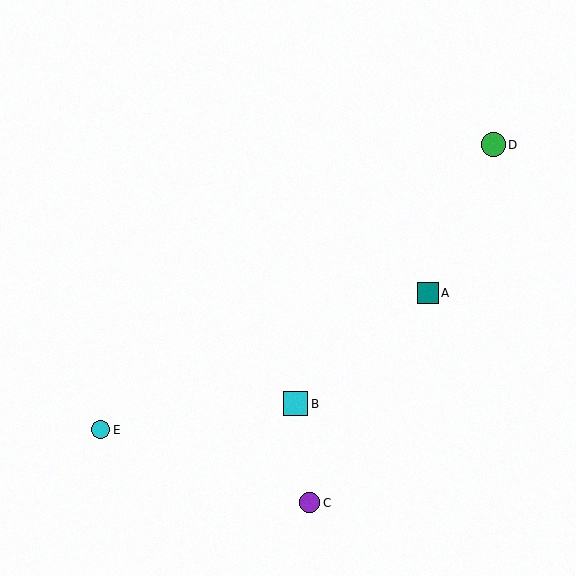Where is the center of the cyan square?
The center of the cyan square is at (296, 404).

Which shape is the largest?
The cyan square (labeled B) is the largest.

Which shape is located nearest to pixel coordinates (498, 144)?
The green circle (labeled D) at (494, 145) is nearest to that location.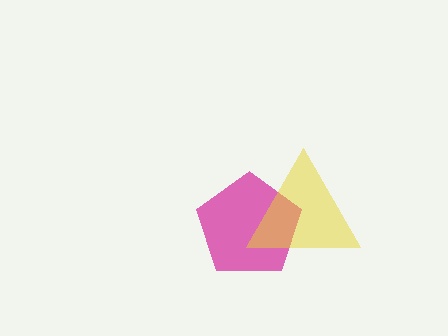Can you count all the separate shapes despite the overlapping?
Yes, there are 2 separate shapes.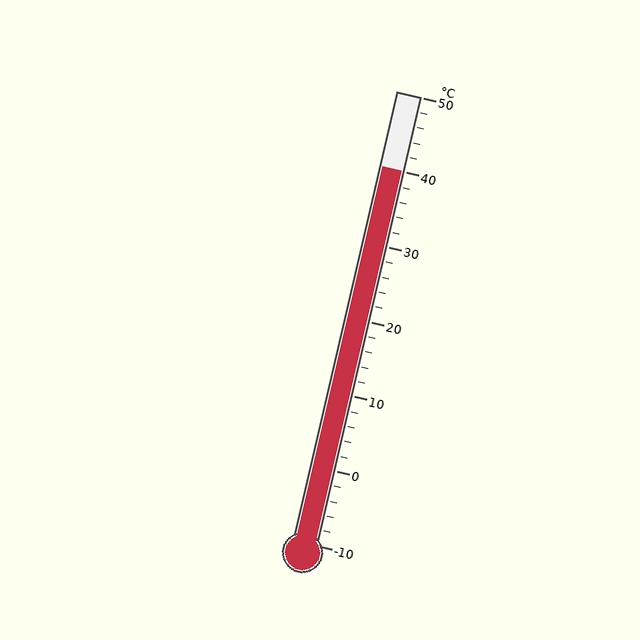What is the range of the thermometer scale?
The thermometer scale ranges from -10°C to 50°C.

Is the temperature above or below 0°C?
The temperature is above 0°C.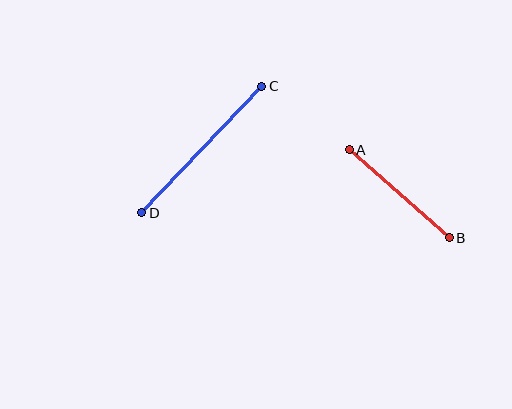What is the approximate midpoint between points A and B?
The midpoint is at approximately (399, 194) pixels.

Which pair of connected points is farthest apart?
Points C and D are farthest apart.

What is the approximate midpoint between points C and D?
The midpoint is at approximately (202, 149) pixels.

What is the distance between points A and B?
The distance is approximately 133 pixels.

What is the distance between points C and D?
The distance is approximately 174 pixels.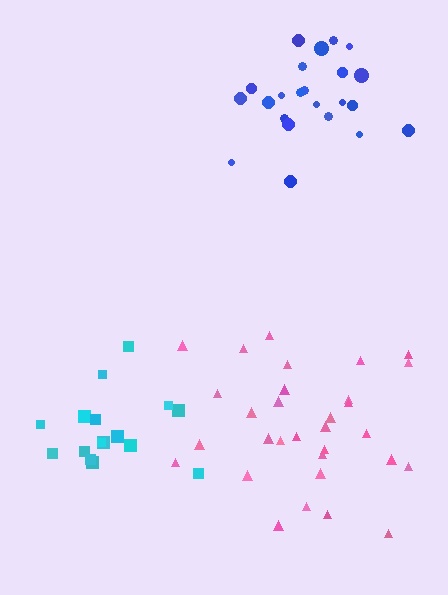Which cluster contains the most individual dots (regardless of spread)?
Pink (31).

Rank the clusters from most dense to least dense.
blue, cyan, pink.